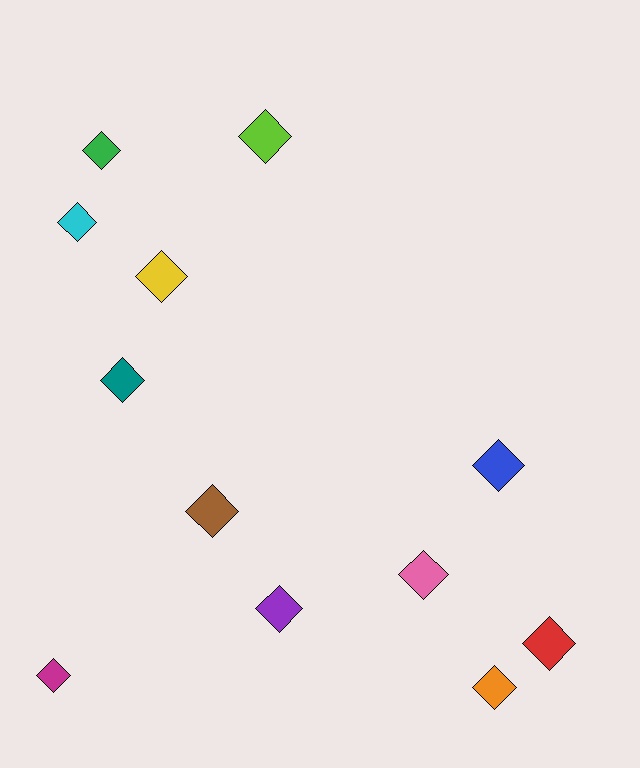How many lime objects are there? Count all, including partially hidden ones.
There is 1 lime object.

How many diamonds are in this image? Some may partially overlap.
There are 12 diamonds.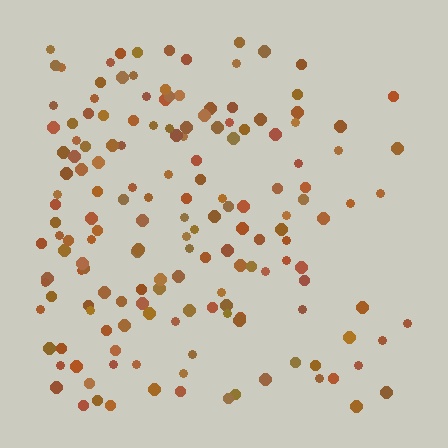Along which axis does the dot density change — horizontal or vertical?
Horizontal.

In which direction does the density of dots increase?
From right to left, with the left side densest.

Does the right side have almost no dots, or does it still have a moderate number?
Still a moderate number, just noticeably fewer than the left.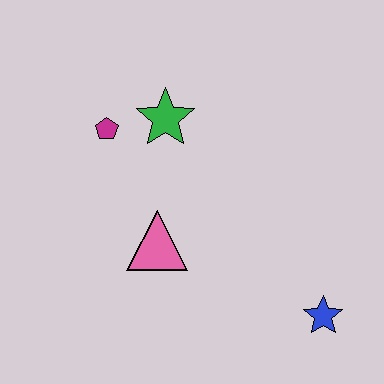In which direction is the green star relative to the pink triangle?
The green star is above the pink triangle.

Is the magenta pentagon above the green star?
No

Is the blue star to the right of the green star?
Yes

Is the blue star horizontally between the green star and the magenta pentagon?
No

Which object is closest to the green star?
The magenta pentagon is closest to the green star.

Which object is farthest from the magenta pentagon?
The blue star is farthest from the magenta pentagon.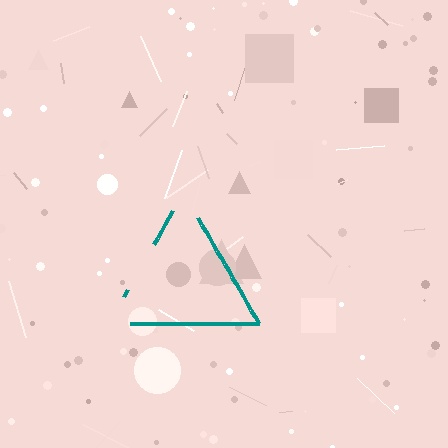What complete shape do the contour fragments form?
The contour fragments form a triangle.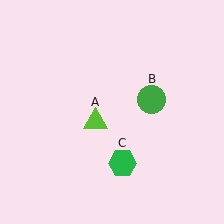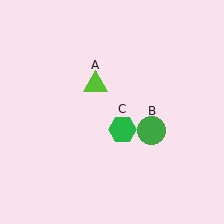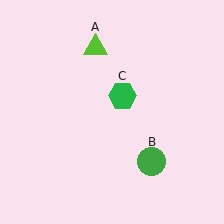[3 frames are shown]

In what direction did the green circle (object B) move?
The green circle (object B) moved down.